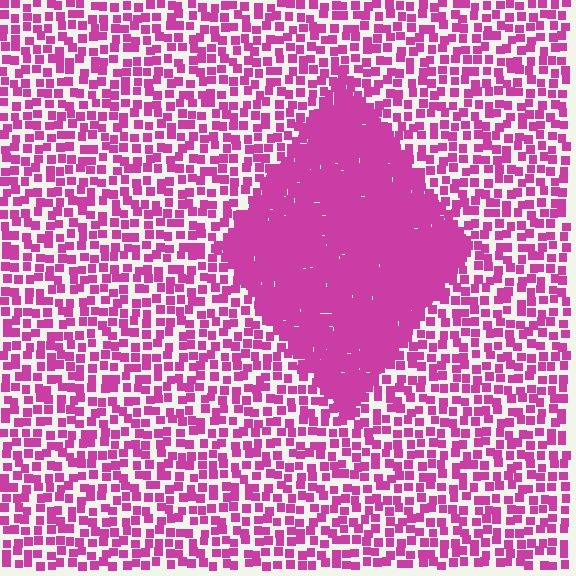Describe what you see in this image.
The image contains small magenta elements arranged at two different densities. A diamond-shaped region is visible where the elements are more densely packed than the surrounding area.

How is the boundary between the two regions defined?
The boundary is defined by a change in element density (approximately 2.8x ratio). All elements are the same color, size, and shape.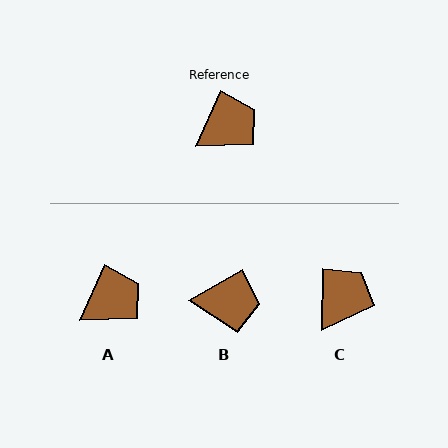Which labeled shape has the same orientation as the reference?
A.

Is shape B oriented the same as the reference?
No, it is off by about 36 degrees.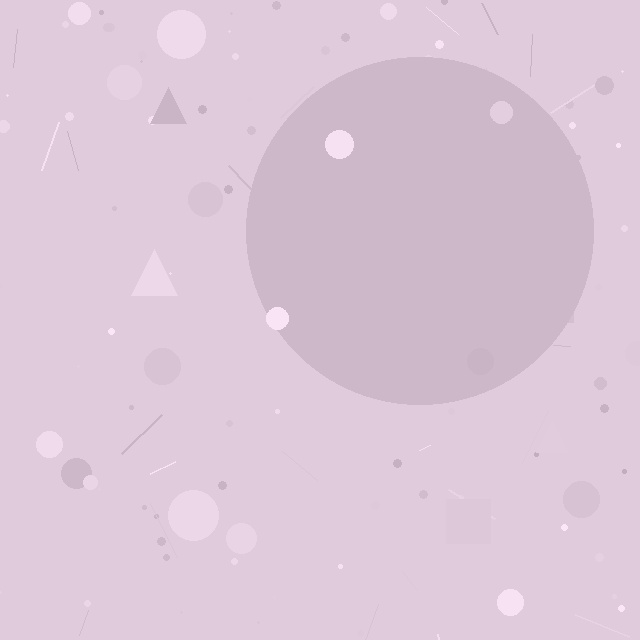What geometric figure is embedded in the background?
A circle is embedded in the background.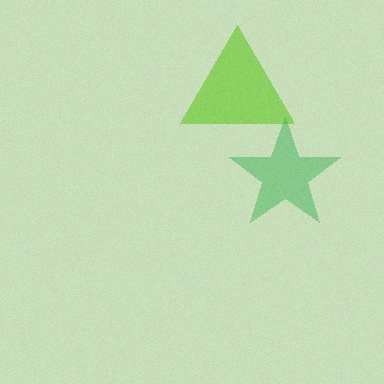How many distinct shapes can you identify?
There are 2 distinct shapes: a lime triangle, a green star.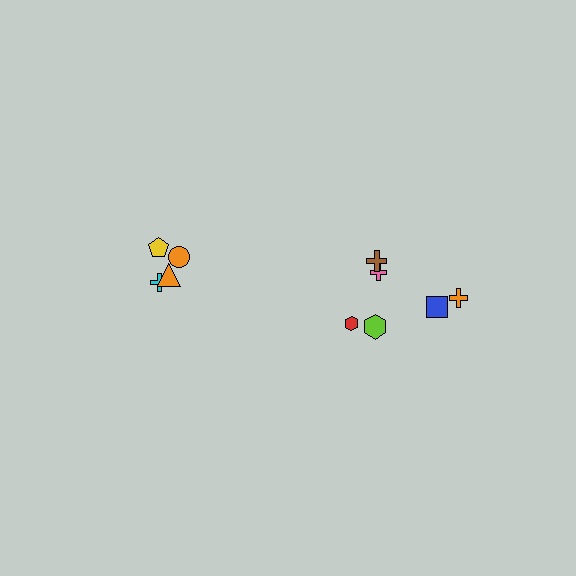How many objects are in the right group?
There are 6 objects.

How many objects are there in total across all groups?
There are 10 objects.